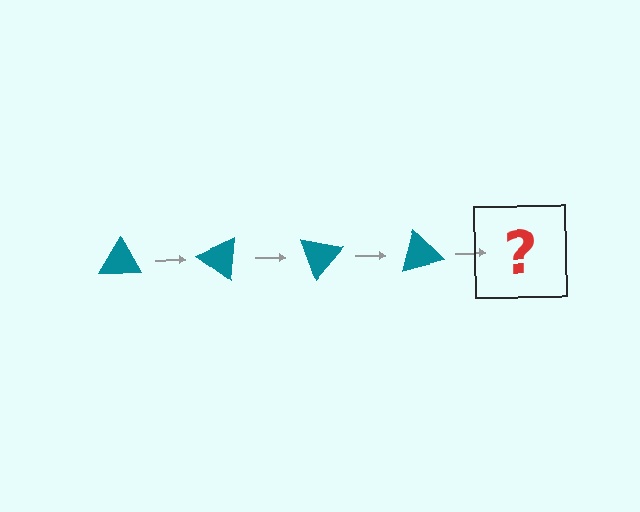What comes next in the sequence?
The next element should be a teal triangle rotated 140 degrees.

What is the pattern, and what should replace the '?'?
The pattern is that the triangle rotates 35 degrees each step. The '?' should be a teal triangle rotated 140 degrees.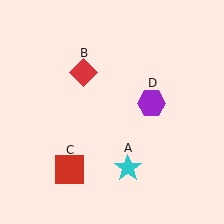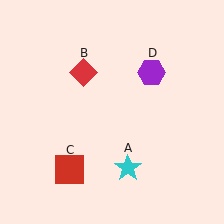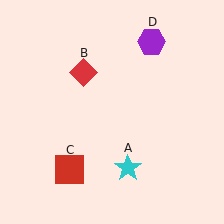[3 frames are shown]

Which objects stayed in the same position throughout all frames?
Cyan star (object A) and red diamond (object B) and red square (object C) remained stationary.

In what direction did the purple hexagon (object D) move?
The purple hexagon (object D) moved up.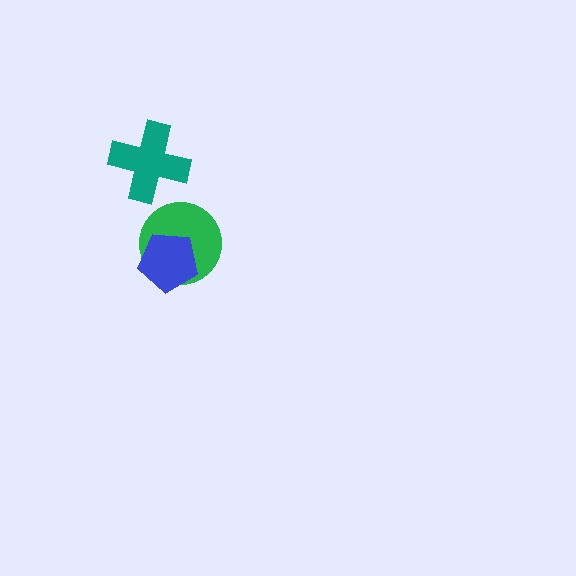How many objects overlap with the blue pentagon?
1 object overlaps with the blue pentagon.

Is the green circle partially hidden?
Yes, it is partially covered by another shape.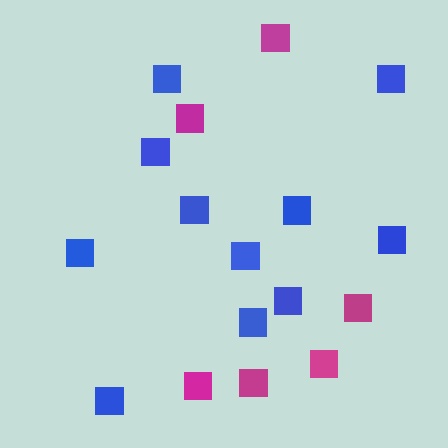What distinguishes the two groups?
There are 2 groups: one group of magenta squares (6) and one group of blue squares (11).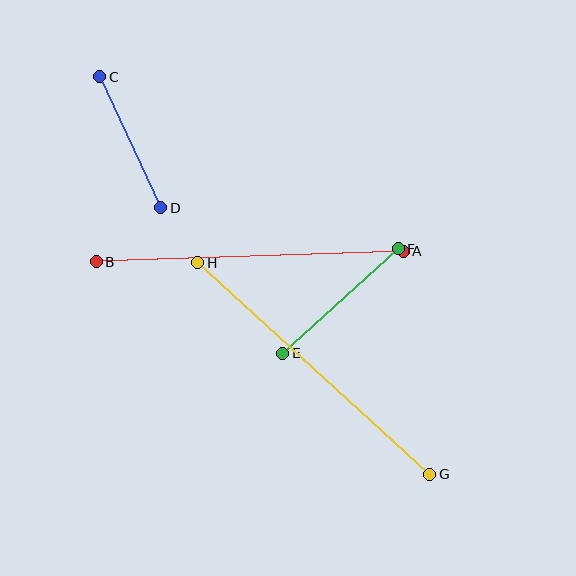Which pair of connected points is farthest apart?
Points G and H are farthest apart.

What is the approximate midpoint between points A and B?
The midpoint is at approximately (250, 256) pixels.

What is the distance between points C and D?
The distance is approximately 145 pixels.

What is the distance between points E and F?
The distance is approximately 156 pixels.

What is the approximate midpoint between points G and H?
The midpoint is at approximately (314, 368) pixels.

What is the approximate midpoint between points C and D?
The midpoint is at approximately (130, 142) pixels.